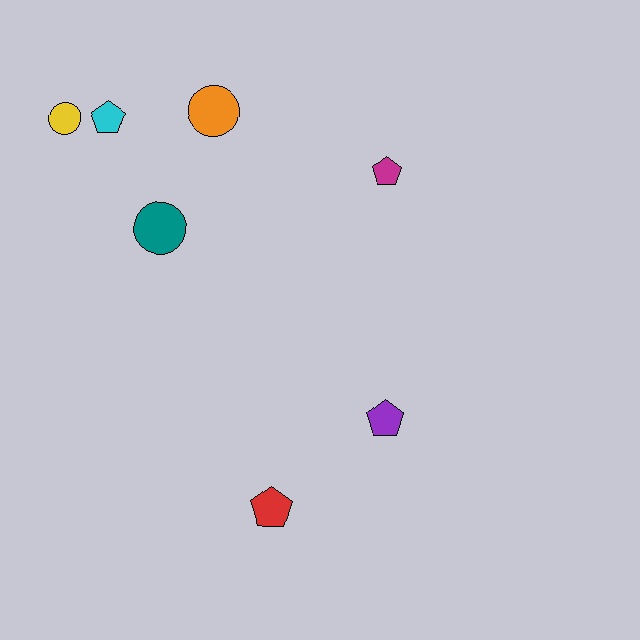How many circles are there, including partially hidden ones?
There are 3 circles.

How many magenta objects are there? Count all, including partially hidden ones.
There is 1 magenta object.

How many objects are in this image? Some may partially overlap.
There are 7 objects.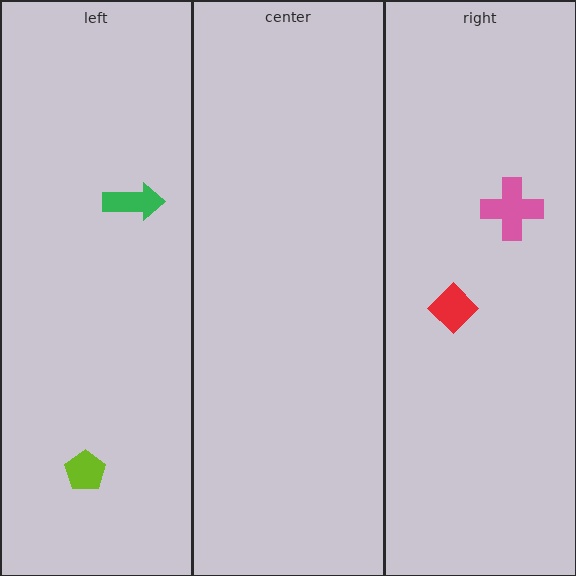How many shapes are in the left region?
2.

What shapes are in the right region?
The pink cross, the red diamond.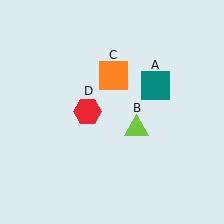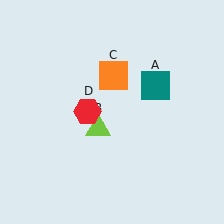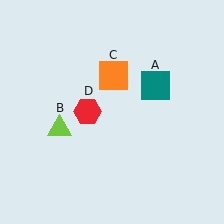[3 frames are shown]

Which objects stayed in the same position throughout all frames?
Teal square (object A) and orange square (object C) and red hexagon (object D) remained stationary.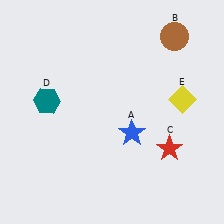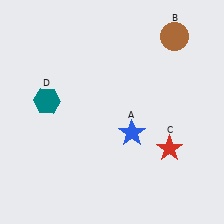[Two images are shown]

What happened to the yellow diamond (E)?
The yellow diamond (E) was removed in Image 2. It was in the top-right area of Image 1.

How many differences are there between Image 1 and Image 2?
There is 1 difference between the two images.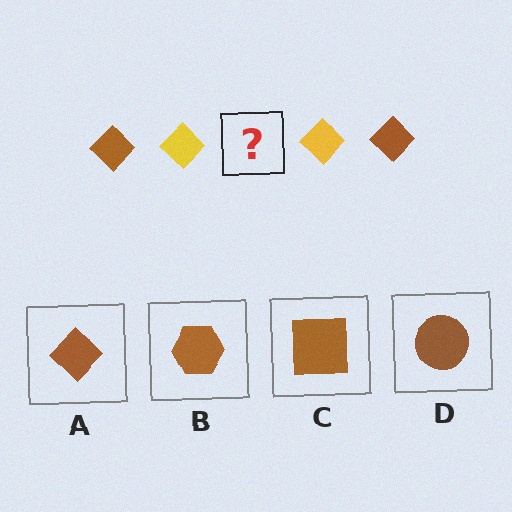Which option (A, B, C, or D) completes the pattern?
A.